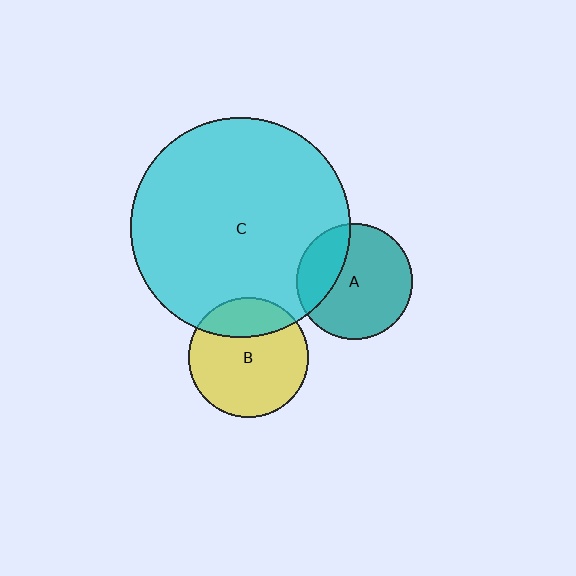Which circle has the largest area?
Circle C (cyan).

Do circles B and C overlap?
Yes.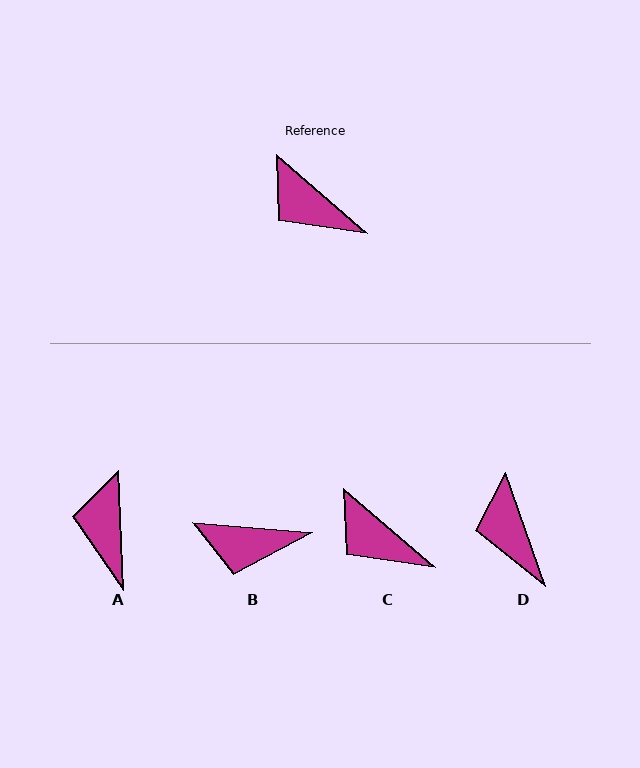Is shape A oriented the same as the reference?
No, it is off by about 47 degrees.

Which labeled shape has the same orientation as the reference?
C.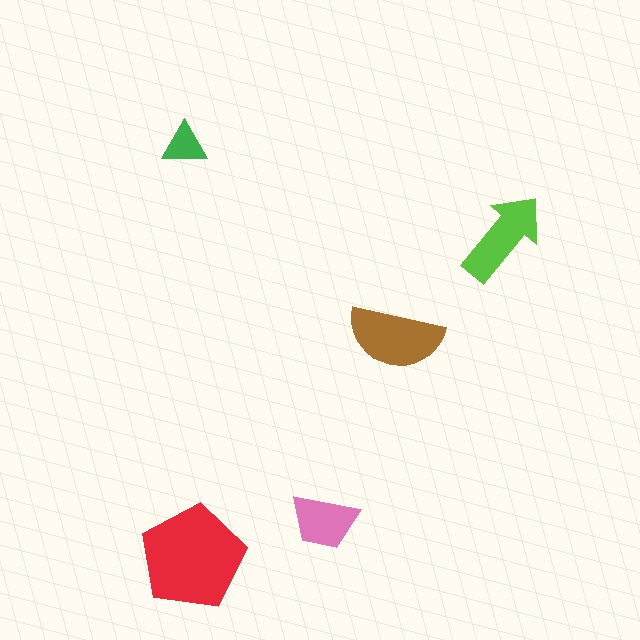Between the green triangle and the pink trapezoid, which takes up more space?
The pink trapezoid.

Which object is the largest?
The red pentagon.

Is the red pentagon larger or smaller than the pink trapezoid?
Larger.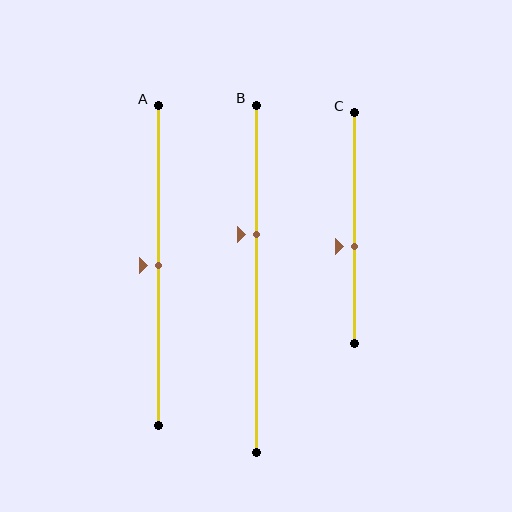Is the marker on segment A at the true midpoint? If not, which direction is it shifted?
Yes, the marker on segment A is at the true midpoint.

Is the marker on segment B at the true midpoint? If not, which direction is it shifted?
No, the marker on segment B is shifted upward by about 13% of the segment length.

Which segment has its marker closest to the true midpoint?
Segment A has its marker closest to the true midpoint.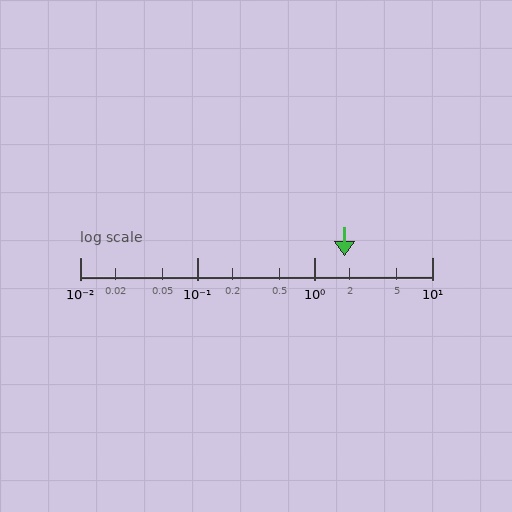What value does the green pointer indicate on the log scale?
The pointer indicates approximately 1.8.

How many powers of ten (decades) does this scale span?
The scale spans 3 decades, from 0.01 to 10.